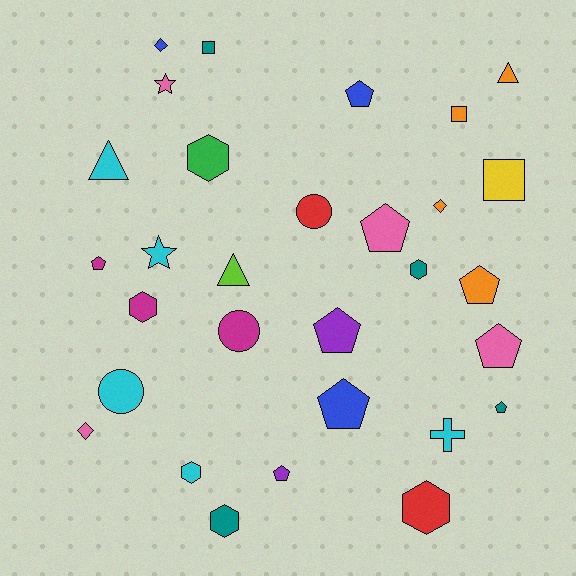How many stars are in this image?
There are 2 stars.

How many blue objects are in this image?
There are 3 blue objects.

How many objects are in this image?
There are 30 objects.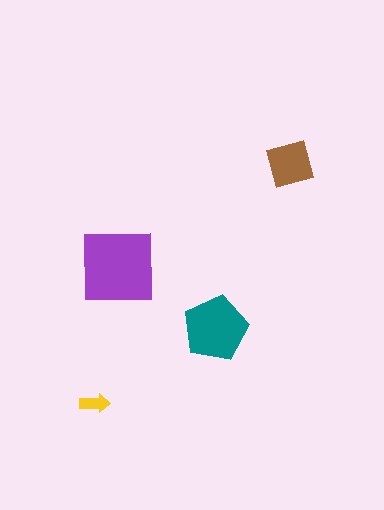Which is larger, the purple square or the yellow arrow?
The purple square.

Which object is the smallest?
The yellow arrow.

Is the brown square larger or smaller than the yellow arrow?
Larger.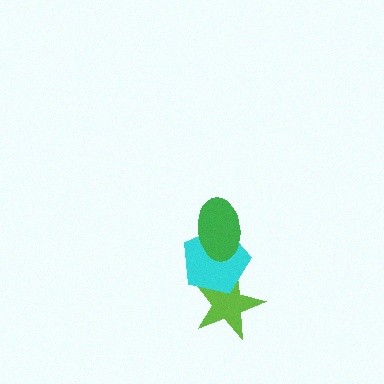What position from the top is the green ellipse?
The green ellipse is 1st from the top.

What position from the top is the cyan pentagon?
The cyan pentagon is 2nd from the top.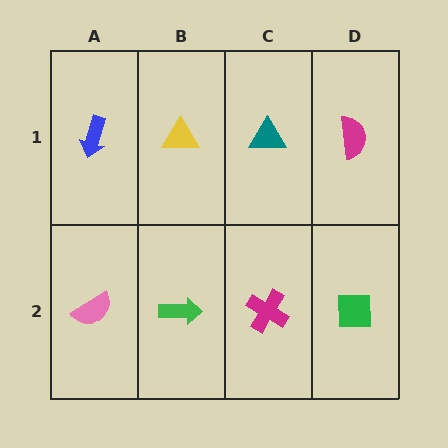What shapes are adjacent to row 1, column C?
A magenta cross (row 2, column C), a yellow triangle (row 1, column B), a magenta semicircle (row 1, column D).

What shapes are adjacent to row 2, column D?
A magenta semicircle (row 1, column D), a magenta cross (row 2, column C).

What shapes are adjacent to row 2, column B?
A yellow triangle (row 1, column B), a pink semicircle (row 2, column A), a magenta cross (row 2, column C).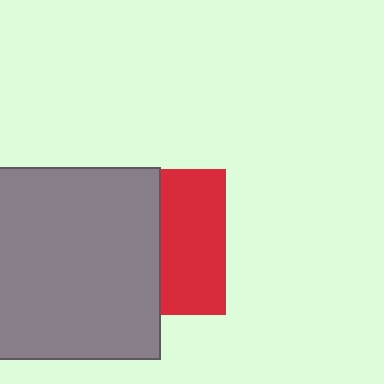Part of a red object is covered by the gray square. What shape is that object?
It is a square.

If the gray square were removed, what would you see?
You would see the complete red square.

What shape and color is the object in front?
The object in front is a gray square.